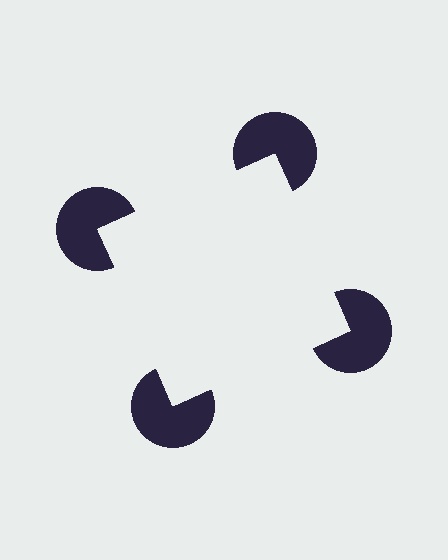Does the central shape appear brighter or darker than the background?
It typically appears slightly brighter than the background, even though no actual brightness change is drawn.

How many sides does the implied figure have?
4 sides.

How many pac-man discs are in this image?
There are 4 — one at each vertex of the illusory square.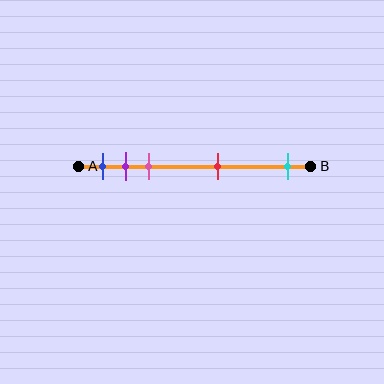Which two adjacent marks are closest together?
The purple and pink marks are the closest adjacent pair.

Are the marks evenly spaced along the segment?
No, the marks are not evenly spaced.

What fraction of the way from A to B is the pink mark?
The pink mark is approximately 30% (0.3) of the way from A to B.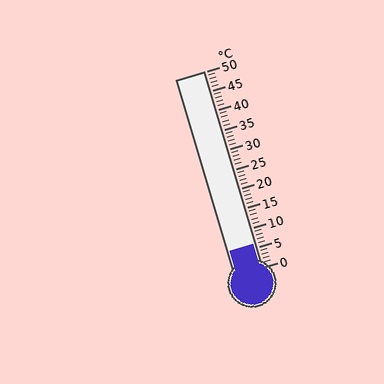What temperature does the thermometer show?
The thermometer shows approximately 6°C.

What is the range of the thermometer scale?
The thermometer scale ranges from 0°C to 50°C.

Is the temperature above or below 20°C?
The temperature is below 20°C.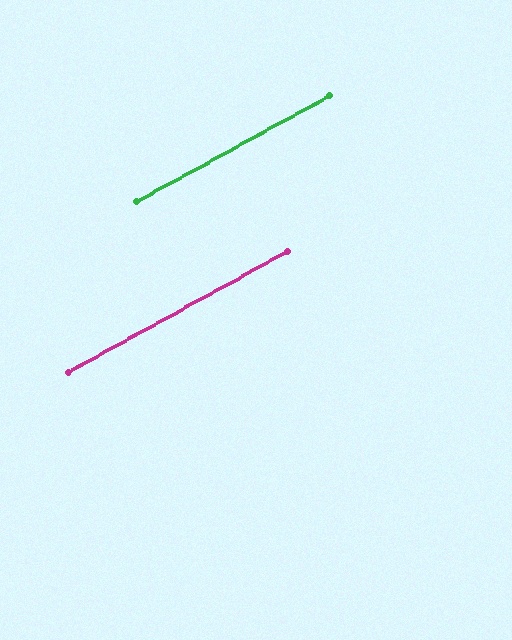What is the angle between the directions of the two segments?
Approximately 0 degrees.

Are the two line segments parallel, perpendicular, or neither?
Parallel — their directions differ by only 0.2°.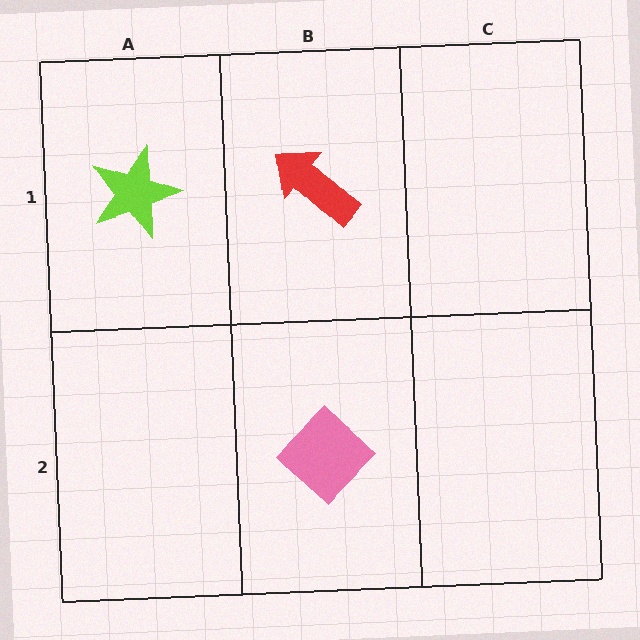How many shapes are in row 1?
2 shapes.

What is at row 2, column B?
A pink diamond.